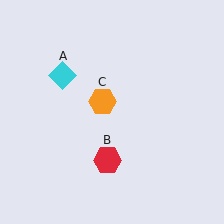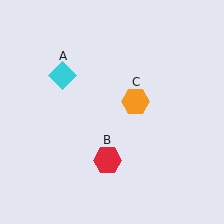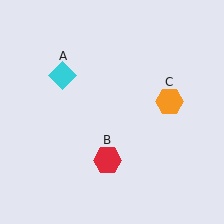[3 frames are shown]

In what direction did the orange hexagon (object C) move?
The orange hexagon (object C) moved right.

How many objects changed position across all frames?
1 object changed position: orange hexagon (object C).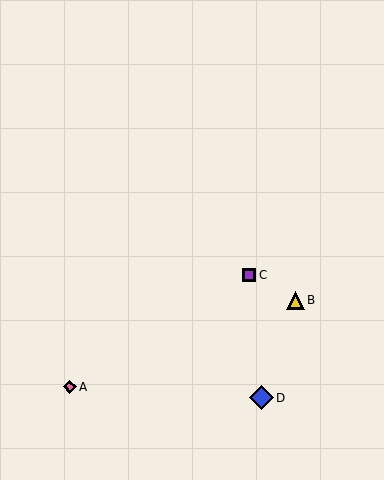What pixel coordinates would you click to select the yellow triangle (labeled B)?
Click at (295, 300) to select the yellow triangle B.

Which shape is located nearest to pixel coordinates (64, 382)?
The pink diamond (labeled A) at (70, 387) is nearest to that location.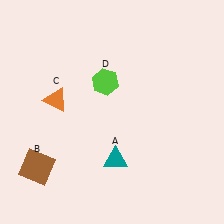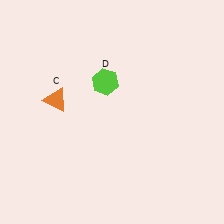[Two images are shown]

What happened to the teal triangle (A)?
The teal triangle (A) was removed in Image 2. It was in the bottom-right area of Image 1.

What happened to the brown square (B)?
The brown square (B) was removed in Image 2. It was in the bottom-left area of Image 1.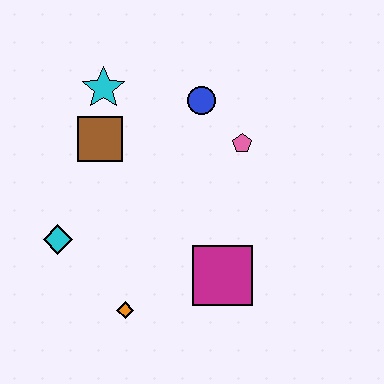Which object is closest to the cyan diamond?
The orange diamond is closest to the cyan diamond.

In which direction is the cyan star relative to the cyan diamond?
The cyan star is above the cyan diamond.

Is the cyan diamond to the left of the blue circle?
Yes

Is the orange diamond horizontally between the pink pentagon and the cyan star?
Yes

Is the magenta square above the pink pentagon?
No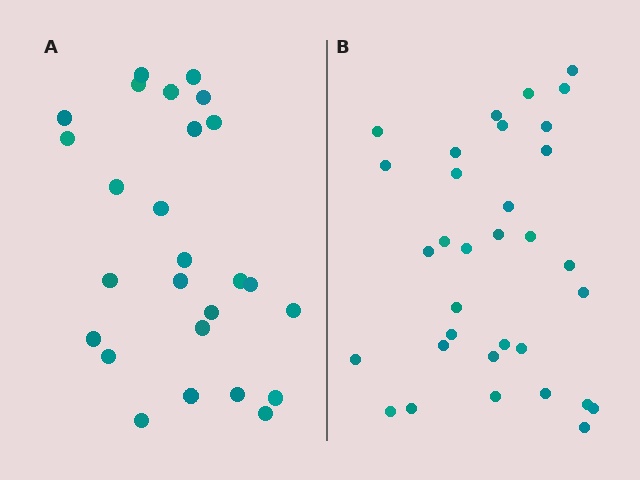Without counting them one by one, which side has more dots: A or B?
Region B (the right region) has more dots.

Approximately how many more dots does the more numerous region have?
Region B has roughly 8 or so more dots than region A.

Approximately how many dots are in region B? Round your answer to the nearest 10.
About 30 dots. (The exact count is 33, which rounds to 30.)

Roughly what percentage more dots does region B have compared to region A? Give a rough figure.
About 25% more.